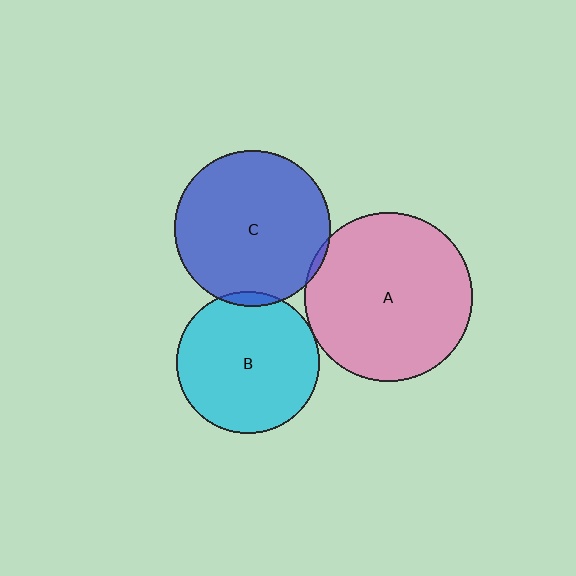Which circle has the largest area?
Circle A (pink).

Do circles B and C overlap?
Yes.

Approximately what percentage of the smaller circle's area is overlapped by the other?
Approximately 5%.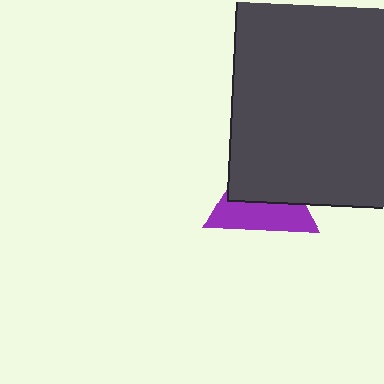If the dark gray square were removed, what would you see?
You would see the complete purple triangle.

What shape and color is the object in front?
The object in front is a dark gray square.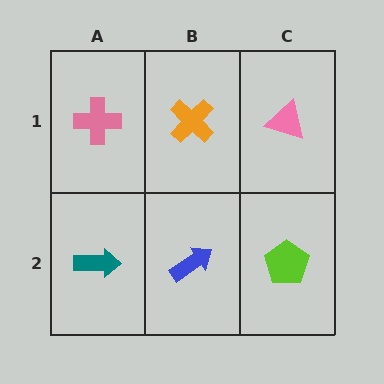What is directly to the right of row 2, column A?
A blue arrow.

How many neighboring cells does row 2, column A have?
2.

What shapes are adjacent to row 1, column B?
A blue arrow (row 2, column B), a pink cross (row 1, column A), a pink triangle (row 1, column C).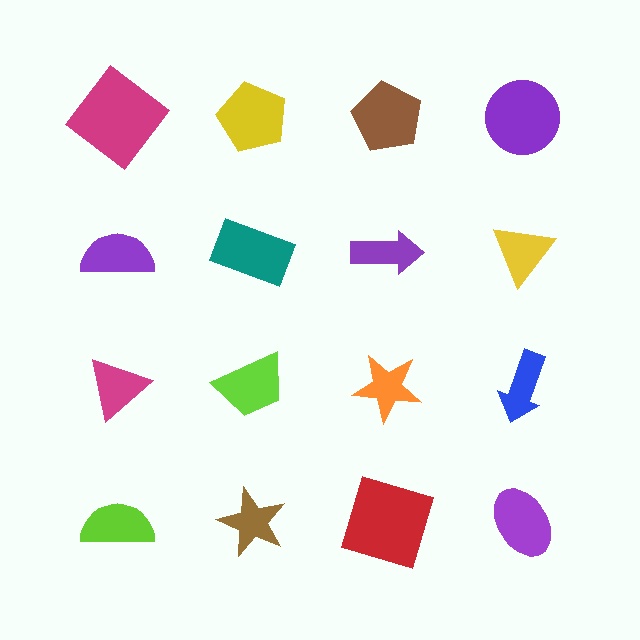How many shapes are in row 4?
4 shapes.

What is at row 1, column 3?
A brown pentagon.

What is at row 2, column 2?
A teal rectangle.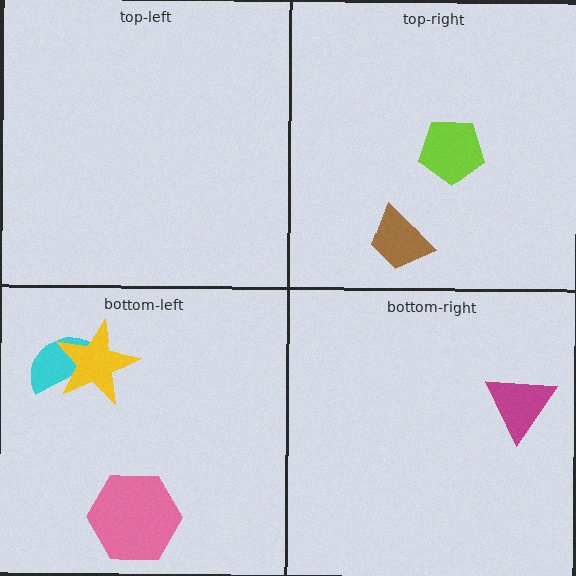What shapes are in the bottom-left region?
The pink hexagon, the cyan semicircle, the yellow star.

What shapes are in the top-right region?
The lime pentagon, the brown trapezoid.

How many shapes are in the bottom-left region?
3.